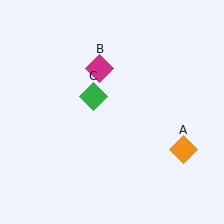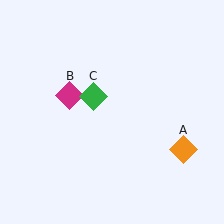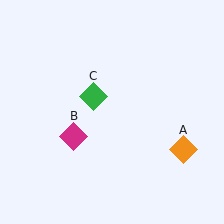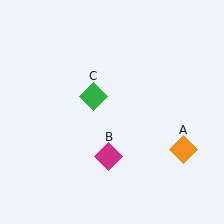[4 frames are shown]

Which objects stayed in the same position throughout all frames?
Orange diamond (object A) and green diamond (object C) remained stationary.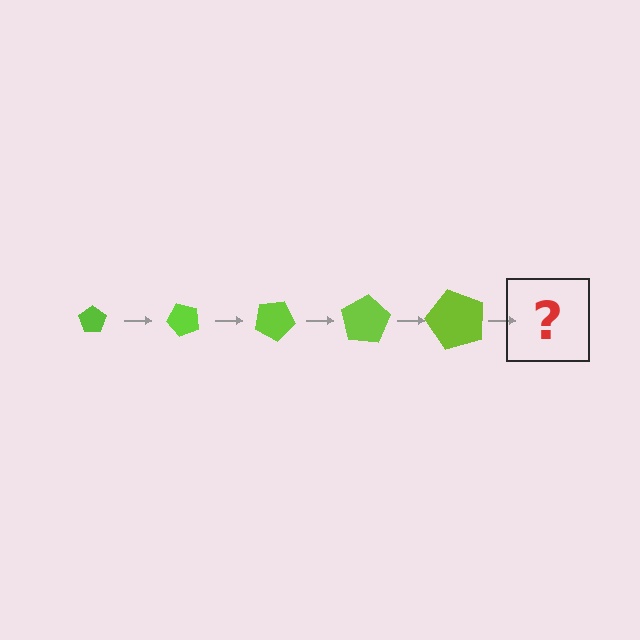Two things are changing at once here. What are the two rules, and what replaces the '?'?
The two rules are that the pentagon grows larger each step and it rotates 50 degrees each step. The '?' should be a pentagon, larger than the previous one and rotated 250 degrees from the start.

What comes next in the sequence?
The next element should be a pentagon, larger than the previous one and rotated 250 degrees from the start.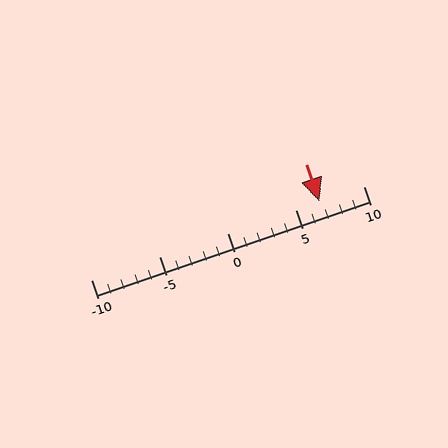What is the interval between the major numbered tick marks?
The major tick marks are spaced 5 units apart.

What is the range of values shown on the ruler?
The ruler shows values from -10 to 10.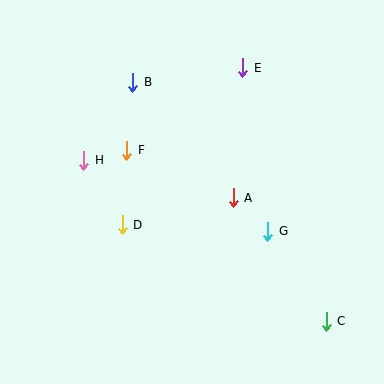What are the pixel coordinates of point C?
Point C is at (326, 321).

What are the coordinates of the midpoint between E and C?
The midpoint between E and C is at (285, 195).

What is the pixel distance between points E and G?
The distance between E and G is 165 pixels.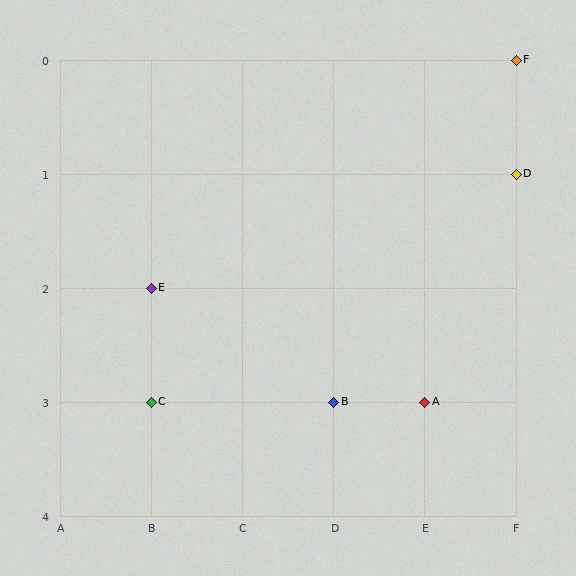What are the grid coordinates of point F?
Point F is at grid coordinates (F, 0).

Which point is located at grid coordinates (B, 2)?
Point E is at (B, 2).